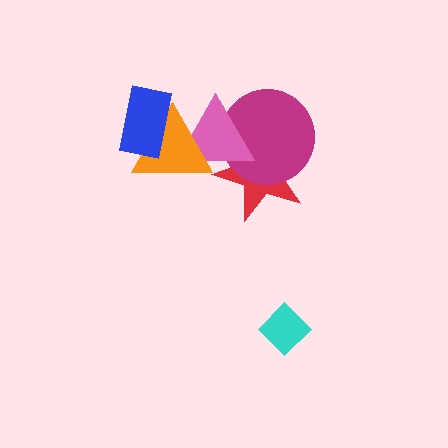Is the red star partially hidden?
Yes, it is partially covered by another shape.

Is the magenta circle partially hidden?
Yes, it is partially covered by another shape.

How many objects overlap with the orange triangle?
2 objects overlap with the orange triangle.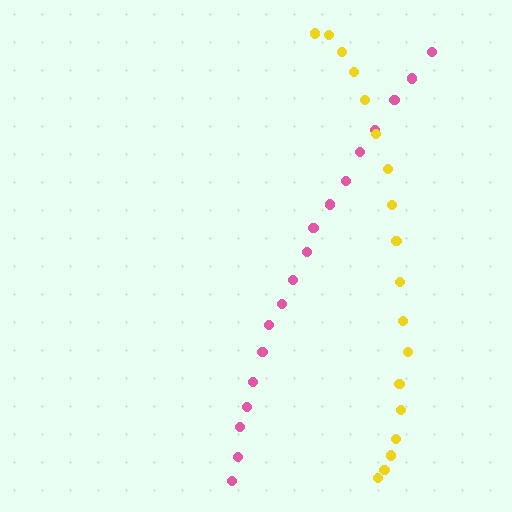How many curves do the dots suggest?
There are 2 distinct paths.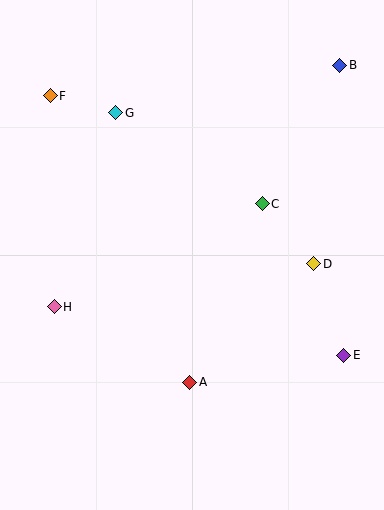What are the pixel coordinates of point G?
Point G is at (116, 113).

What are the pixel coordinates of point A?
Point A is at (190, 382).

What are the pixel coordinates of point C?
Point C is at (262, 204).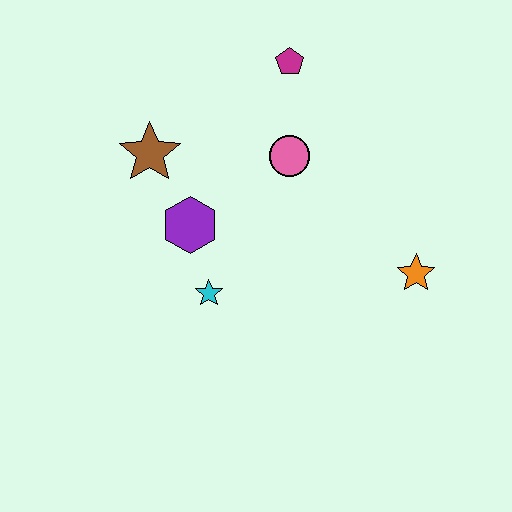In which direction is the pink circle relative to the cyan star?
The pink circle is above the cyan star.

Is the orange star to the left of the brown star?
No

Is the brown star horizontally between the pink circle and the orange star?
No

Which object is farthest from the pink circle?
The orange star is farthest from the pink circle.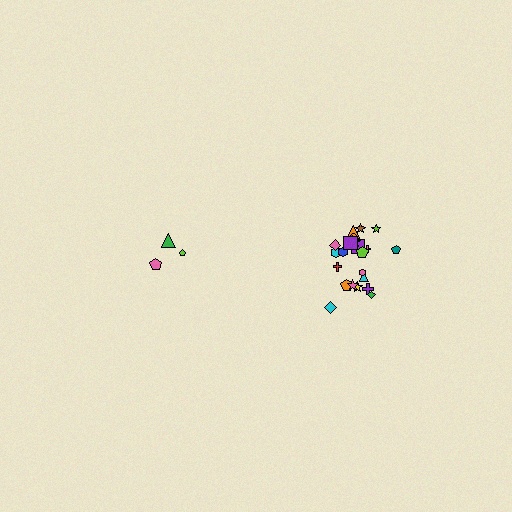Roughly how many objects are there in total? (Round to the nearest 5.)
Roughly 30 objects in total.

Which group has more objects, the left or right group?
The right group.